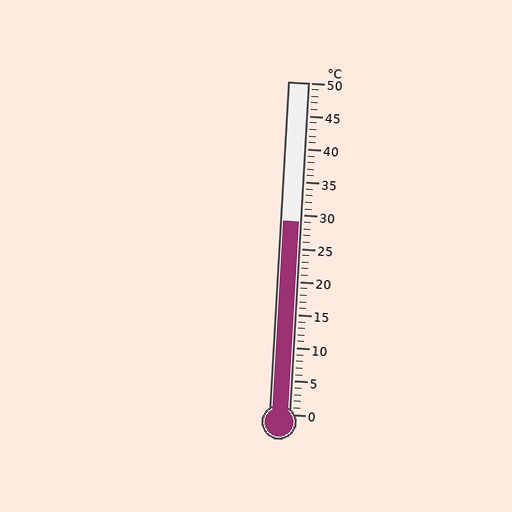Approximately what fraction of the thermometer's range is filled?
The thermometer is filled to approximately 60% of its range.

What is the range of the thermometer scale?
The thermometer scale ranges from 0°C to 50°C.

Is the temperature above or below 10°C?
The temperature is above 10°C.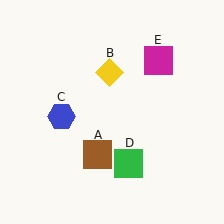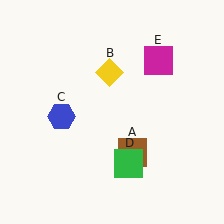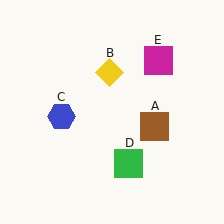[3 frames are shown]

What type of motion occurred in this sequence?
The brown square (object A) rotated counterclockwise around the center of the scene.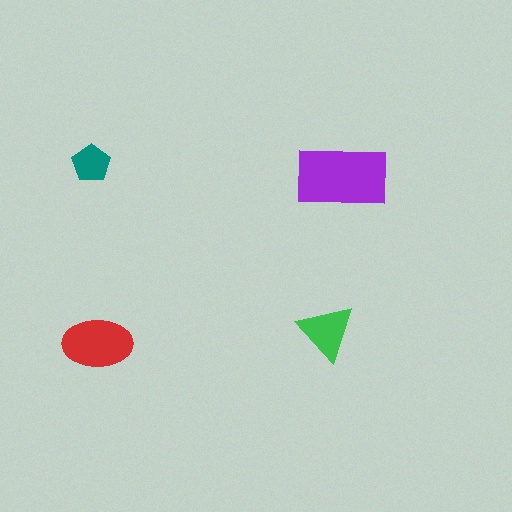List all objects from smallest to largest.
The teal pentagon, the green triangle, the red ellipse, the purple rectangle.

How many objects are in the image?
There are 4 objects in the image.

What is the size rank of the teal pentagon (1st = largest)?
4th.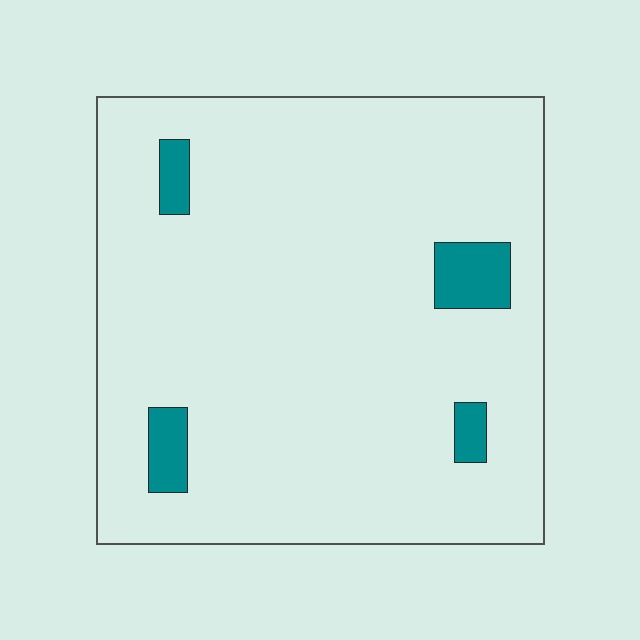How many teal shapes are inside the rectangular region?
4.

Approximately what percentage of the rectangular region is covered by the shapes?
Approximately 5%.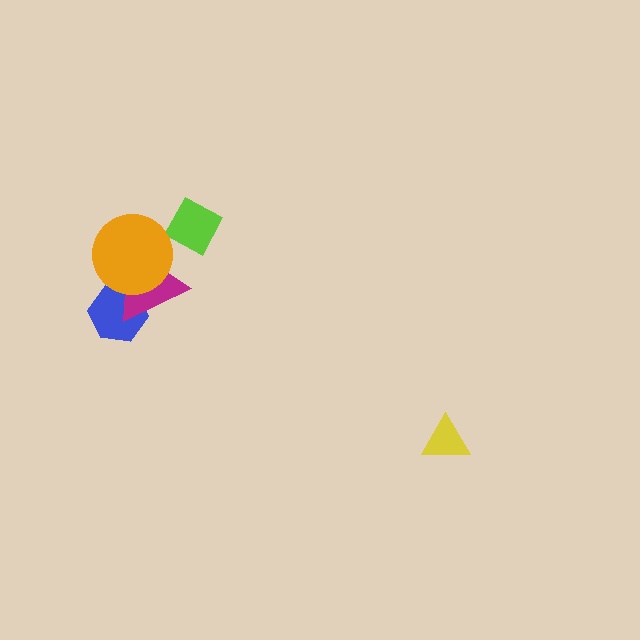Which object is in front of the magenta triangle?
The orange circle is in front of the magenta triangle.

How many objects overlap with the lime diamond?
0 objects overlap with the lime diamond.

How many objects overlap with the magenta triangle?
2 objects overlap with the magenta triangle.